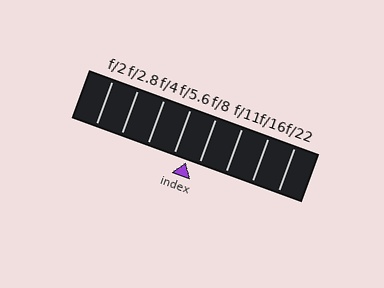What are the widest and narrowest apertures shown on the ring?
The widest aperture shown is f/2 and the narrowest is f/22.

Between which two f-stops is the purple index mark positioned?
The index mark is between f/5.6 and f/8.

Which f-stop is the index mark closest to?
The index mark is closest to f/8.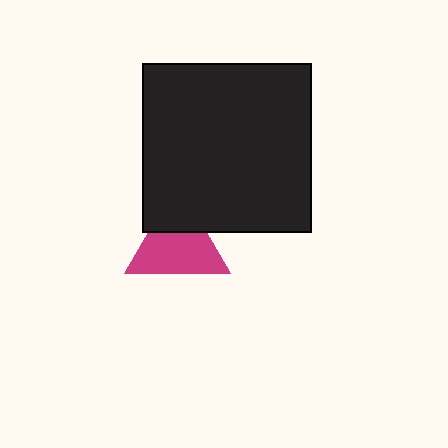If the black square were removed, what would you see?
You would see the complete magenta triangle.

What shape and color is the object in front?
The object in front is a black square.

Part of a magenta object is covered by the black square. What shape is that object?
It is a triangle.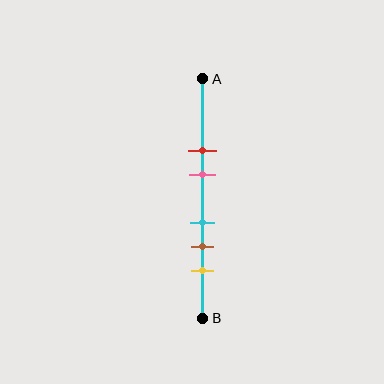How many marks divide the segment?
There are 5 marks dividing the segment.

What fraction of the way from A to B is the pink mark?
The pink mark is approximately 40% (0.4) of the way from A to B.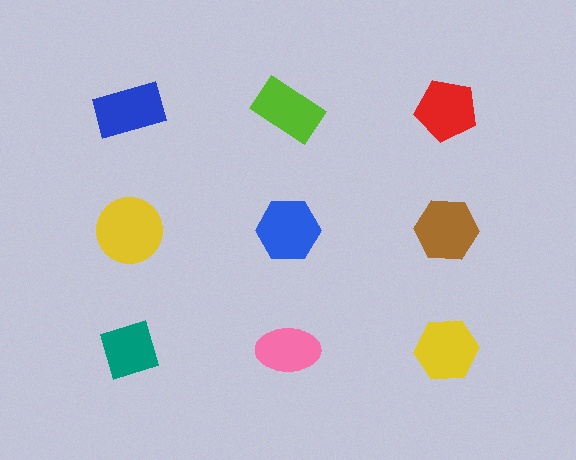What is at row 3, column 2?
A pink ellipse.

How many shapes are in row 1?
3 shapes.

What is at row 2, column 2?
A blue hexagon.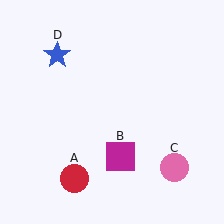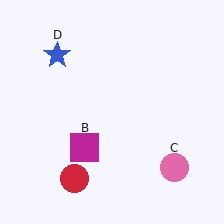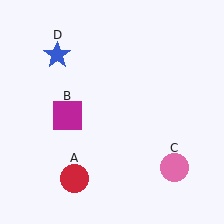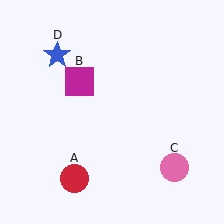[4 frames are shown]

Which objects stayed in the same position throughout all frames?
Red circle (object A) and pink circle (object C) and blue star (object D) remained stationary.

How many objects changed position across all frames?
1 object changed position: magenta square (object B).